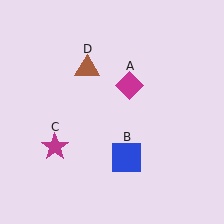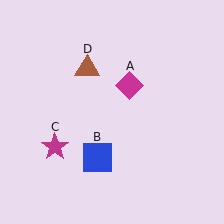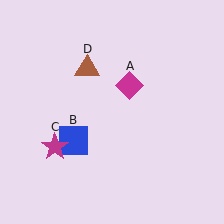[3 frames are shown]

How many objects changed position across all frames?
1 object changed position: blue square (object B).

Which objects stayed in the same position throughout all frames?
Magenta diamond (object A) and magenta star (object C) and brown triangle (object D) remained stationary.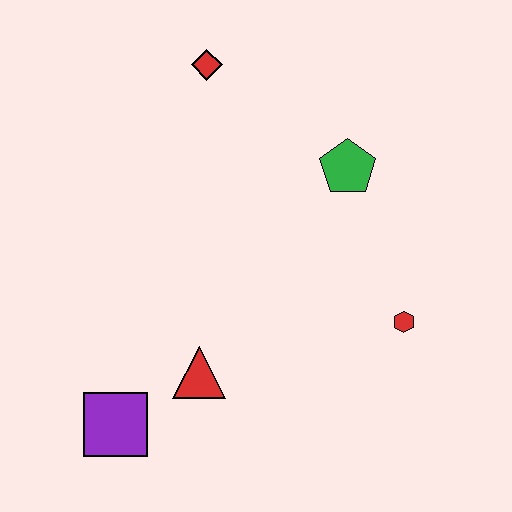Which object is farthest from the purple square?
The red diamond is farthest from the purple square.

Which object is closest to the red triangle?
The purple square is closest to the red triangle.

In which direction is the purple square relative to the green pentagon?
The purple square is below the green pentagon.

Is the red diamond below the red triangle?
No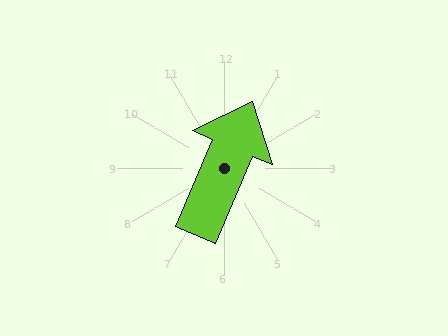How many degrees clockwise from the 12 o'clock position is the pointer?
Approximately 23 degrees.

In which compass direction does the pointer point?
Northeast.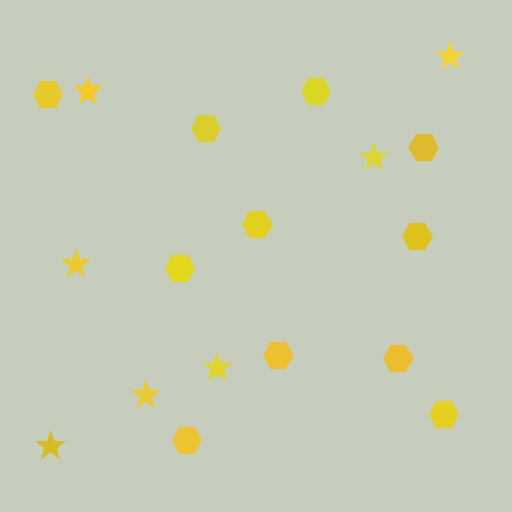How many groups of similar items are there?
There are 2 groups: one group of stars (7) and one group of hexagons (11).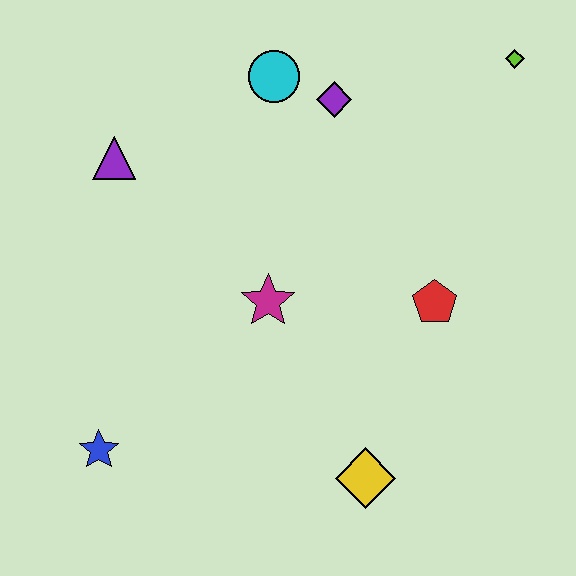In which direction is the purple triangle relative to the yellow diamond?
The purple triangle is above the yellow diamond.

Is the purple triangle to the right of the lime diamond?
No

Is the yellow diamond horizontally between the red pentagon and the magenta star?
Yes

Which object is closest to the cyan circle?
The purple diamond is closest to the cyan circle.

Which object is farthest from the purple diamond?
The blue star is farthest from the purple diamond.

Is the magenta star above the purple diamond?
No